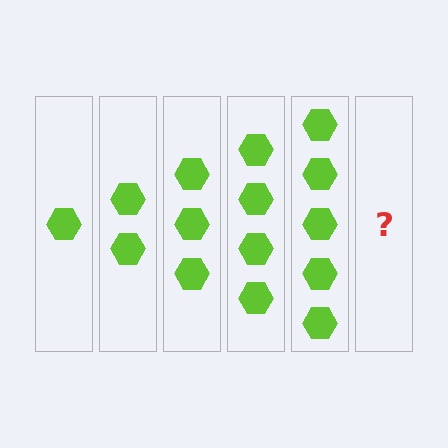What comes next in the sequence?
The next element should be 6 hexagons.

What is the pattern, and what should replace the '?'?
The pattern is that each step adds one more hexagon. The '?' should be 6 hexagons.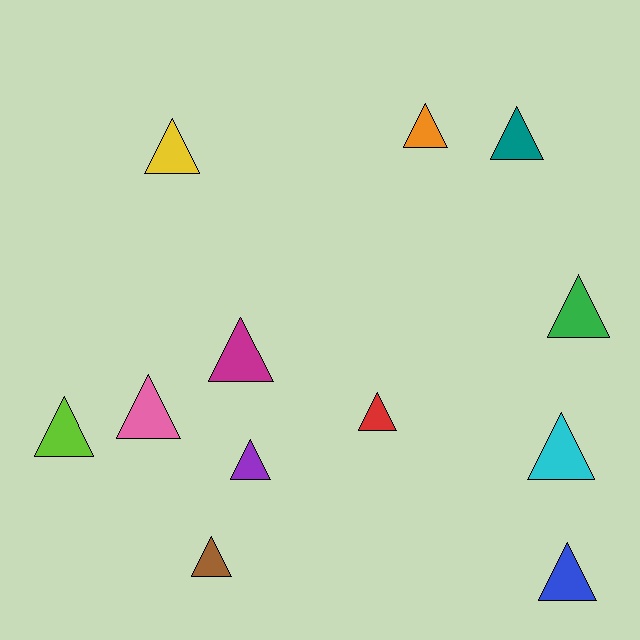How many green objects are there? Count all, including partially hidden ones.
There is 1 green object.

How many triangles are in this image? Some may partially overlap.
There are 12 triangles.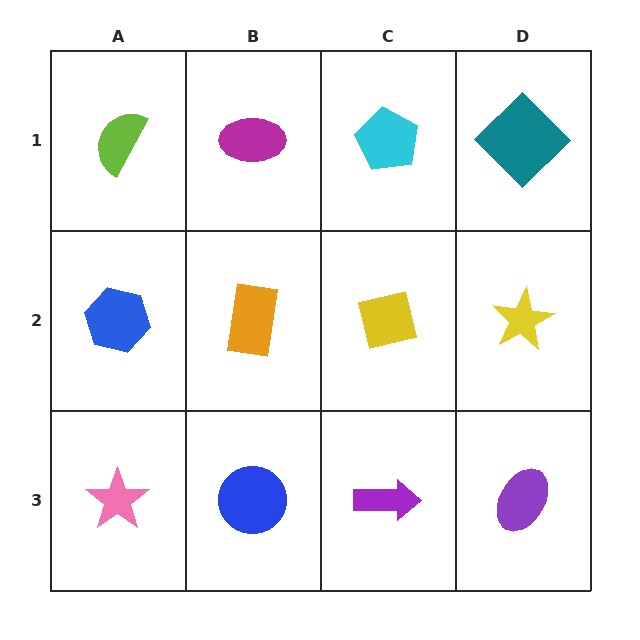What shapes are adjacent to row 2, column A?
A lime semicircle (row 1, column A), a pink star (row 3, column A), an orange rectangle (row 2, column B).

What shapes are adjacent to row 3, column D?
A yellow star (row 2, column D), a purple arrow (row 3, column C).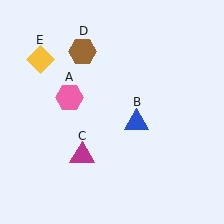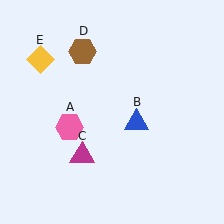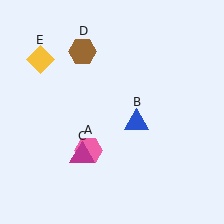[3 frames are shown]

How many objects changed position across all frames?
1 object changed position: pink hexagon (object A).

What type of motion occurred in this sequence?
The pink hexagon (object A) rotated counterclockwise around the center of the scene.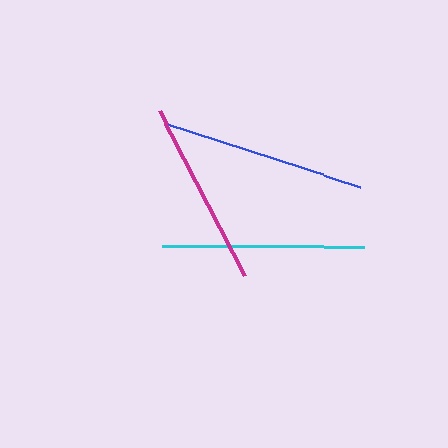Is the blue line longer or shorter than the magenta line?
The blue line is longer than the magenta line.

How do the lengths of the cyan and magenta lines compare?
The cyan and magenta lines are approximately the same length.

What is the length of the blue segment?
The blue segment is approximately 206 pixels long.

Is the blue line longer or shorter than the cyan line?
The blue line is longer than the cyan line.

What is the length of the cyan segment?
The cyan segment is approximately 202 pixels long.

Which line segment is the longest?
The blue line is the longest at approximately 206 pixels.